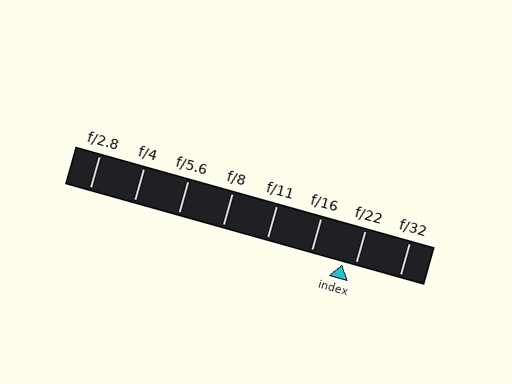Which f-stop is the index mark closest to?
The index mark is closest to f/22.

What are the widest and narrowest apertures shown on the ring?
The widest aperture shown is f/2.8 and the narrowest is f/32.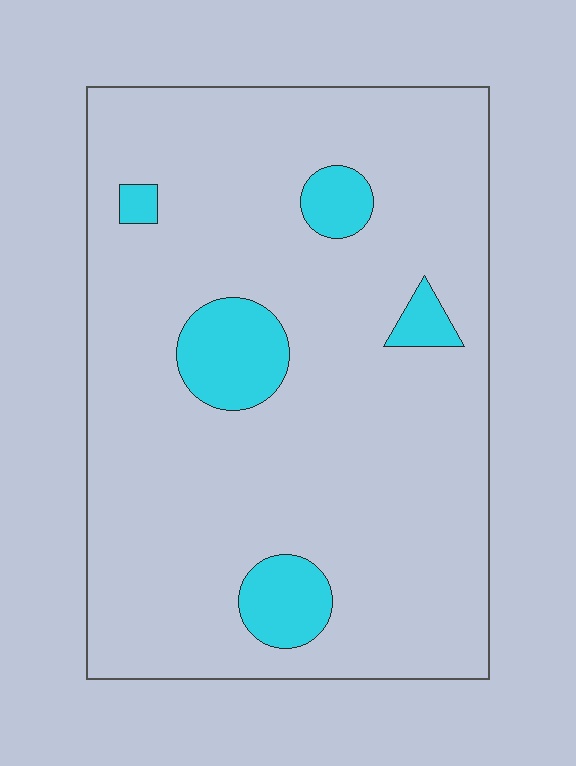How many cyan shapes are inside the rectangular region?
5.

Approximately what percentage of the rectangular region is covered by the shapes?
Approximately 10%.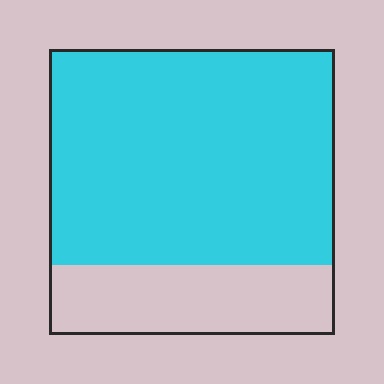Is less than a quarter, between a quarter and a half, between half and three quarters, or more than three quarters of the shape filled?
More than three quarters.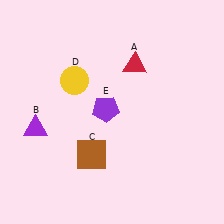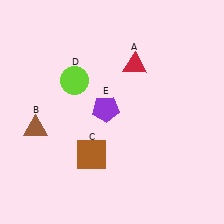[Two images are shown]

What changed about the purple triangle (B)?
In Image 1, B is purple. In Image 2, it changed to brown.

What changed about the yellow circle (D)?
In Image 1, D is yellow. In Image 2, it changed to lime.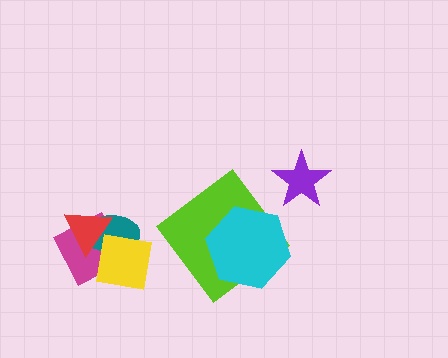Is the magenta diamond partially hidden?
Yes, it is partially covered by another shape.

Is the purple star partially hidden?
No, no other shape covers it.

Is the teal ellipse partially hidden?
Yes, it is partially covered by another shape.